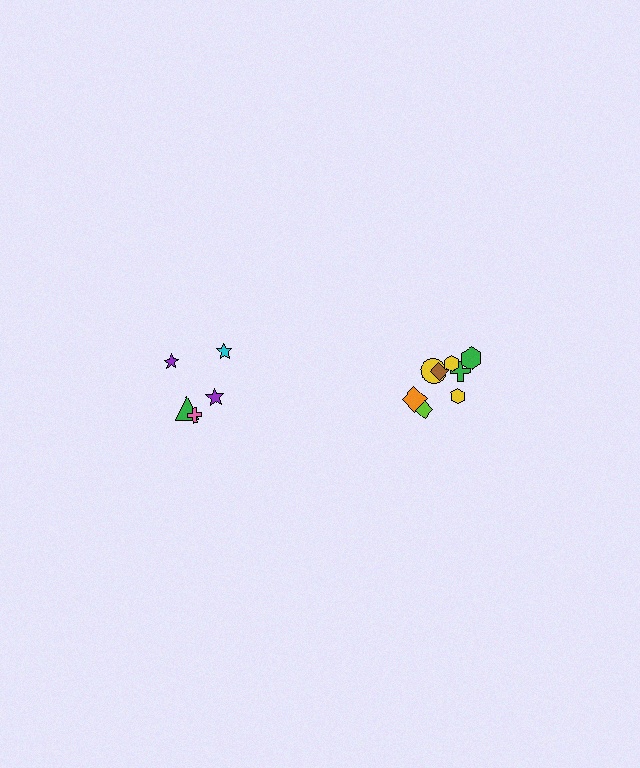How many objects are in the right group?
There are 8 objects.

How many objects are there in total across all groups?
There are 13 objects.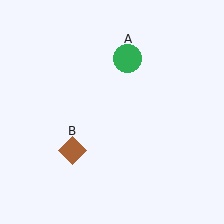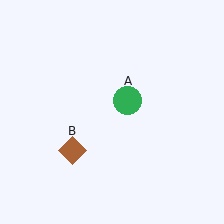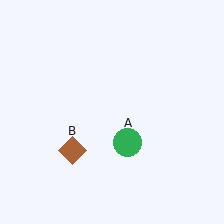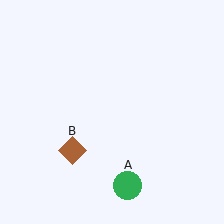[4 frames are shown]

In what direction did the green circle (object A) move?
The green circle (object A) moved down.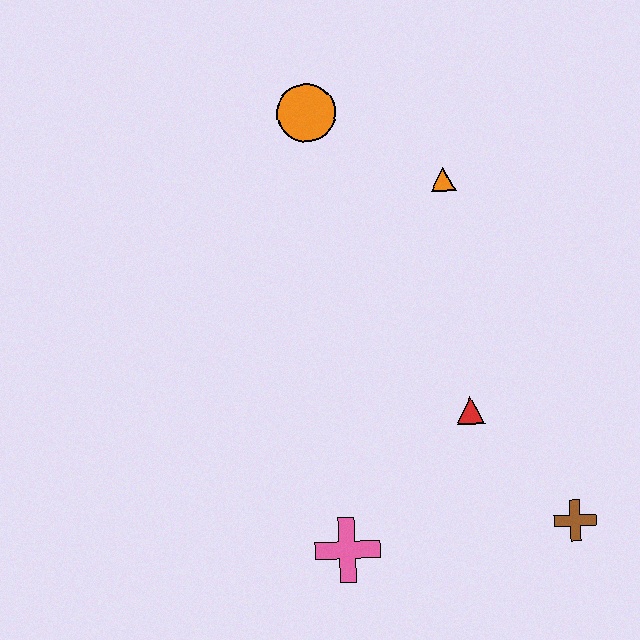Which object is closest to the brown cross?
The red triangle is closest to the brown cross.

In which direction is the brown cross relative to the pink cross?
The brown cross is to the right of the pink cross.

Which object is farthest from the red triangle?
The orange circle is farthest from the red triangle.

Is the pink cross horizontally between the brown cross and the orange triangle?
No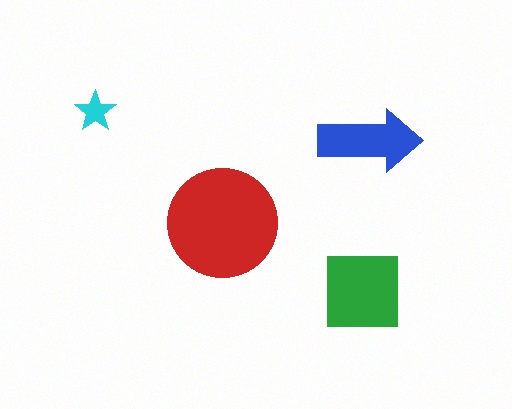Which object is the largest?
The red circle.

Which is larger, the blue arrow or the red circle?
The red circle.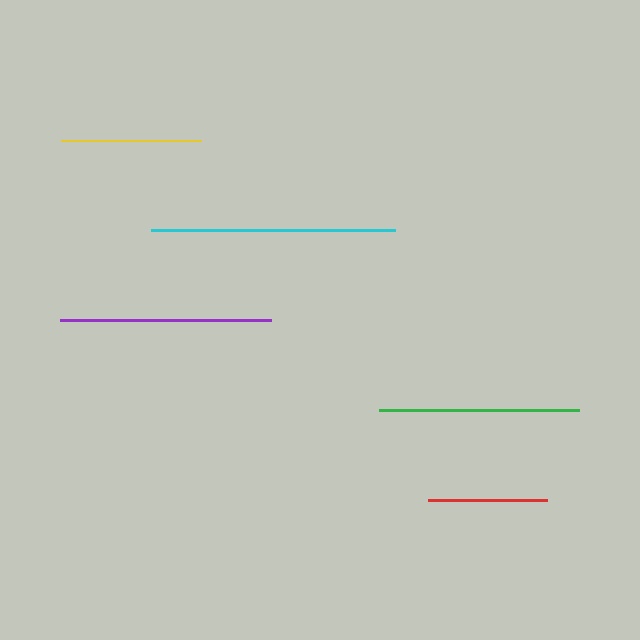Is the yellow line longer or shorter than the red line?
The yellow line is longer than the red line.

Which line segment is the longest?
The cyan line is the longest at approximately 244 pixels.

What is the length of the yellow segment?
The yellow segment is approximately 141 pixels long.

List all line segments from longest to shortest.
From longest to shortest: cyan, purple, green, yellow, red.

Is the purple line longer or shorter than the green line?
The purple line is longer than the green line.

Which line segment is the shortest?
The red line is the shortest at approximately 119 pixels.